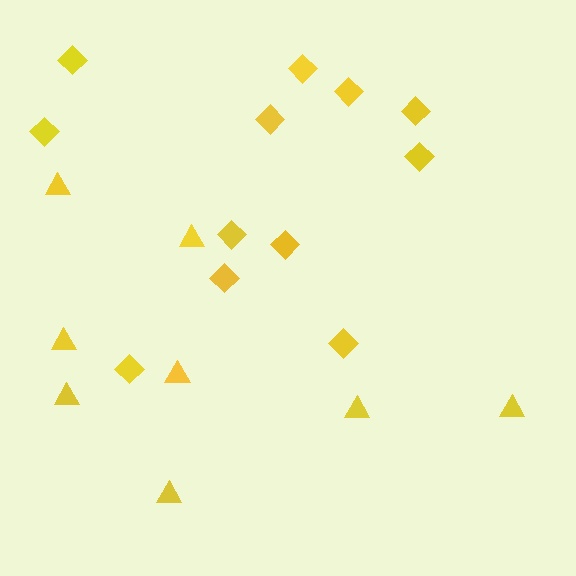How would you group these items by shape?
There are 2 groups: one group of triangles (8) and one group of diamonds (12).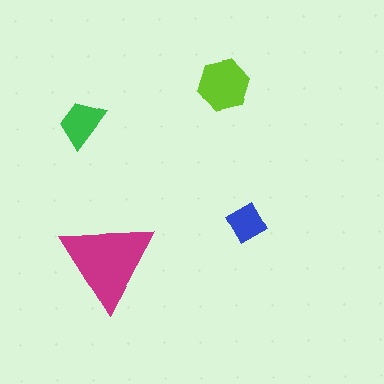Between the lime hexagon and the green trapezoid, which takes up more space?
The lime hexagon.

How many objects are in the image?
There are 4 objects in the image.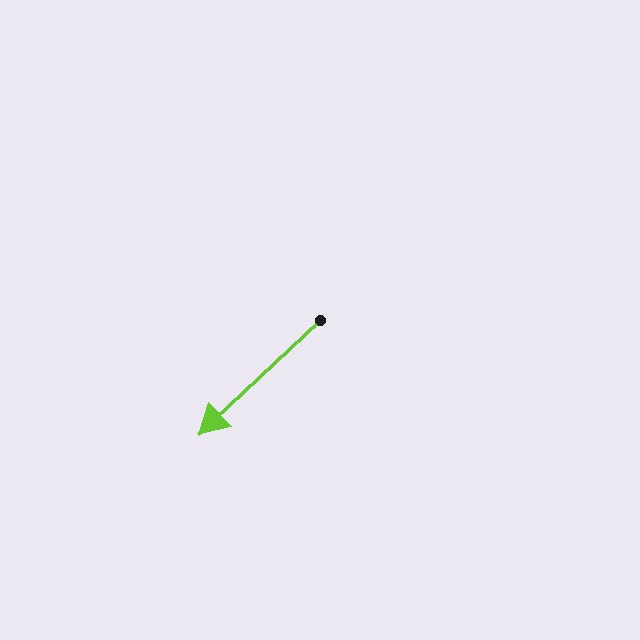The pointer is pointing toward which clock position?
Roughly 8 o'clock.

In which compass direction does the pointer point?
Southwest.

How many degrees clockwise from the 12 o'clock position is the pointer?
Approximately 227 degrees.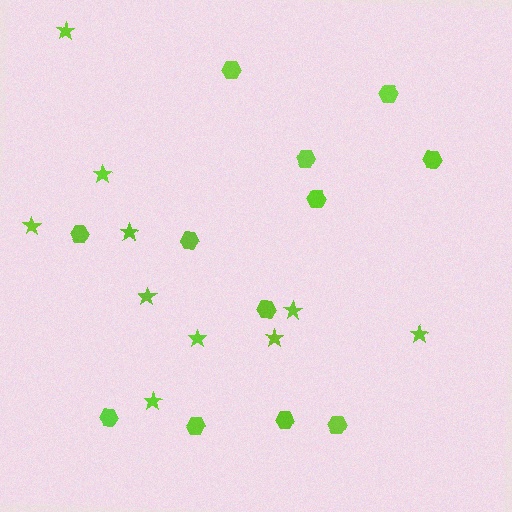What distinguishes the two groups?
There are 2 groups: one group of hexagons (12) and one group of stars (10).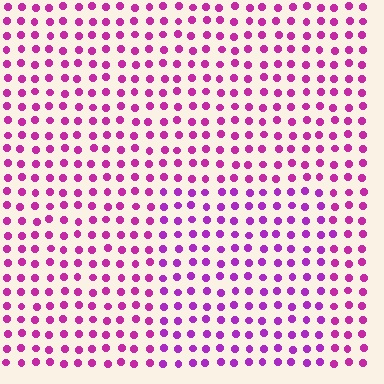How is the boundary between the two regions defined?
The boundary is defined purely by a slight shift in hue (about 21 degrees). Spacing, size, and orientation are identical on both sides.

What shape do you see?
I see a rectangle.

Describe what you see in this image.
The image is filled with small magenta elements in a uniform arrangement. A rectangle-shaped region is visible where the elements are tinted to a slightly different hue, forming a subtle color boundary.